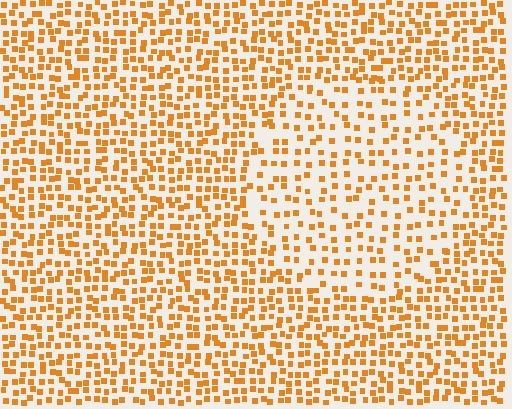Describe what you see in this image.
The image contains small orange elements arranged at two different densities. A circle-shaped region is visible where the elements are less densely packed than the surrounding area.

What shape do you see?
I see a circle.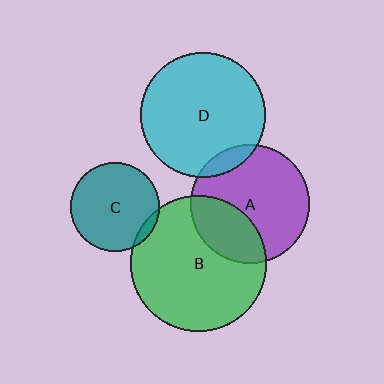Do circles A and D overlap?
Yes.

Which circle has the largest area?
Circle B (green).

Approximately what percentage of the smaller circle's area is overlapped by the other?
Approximately 10%.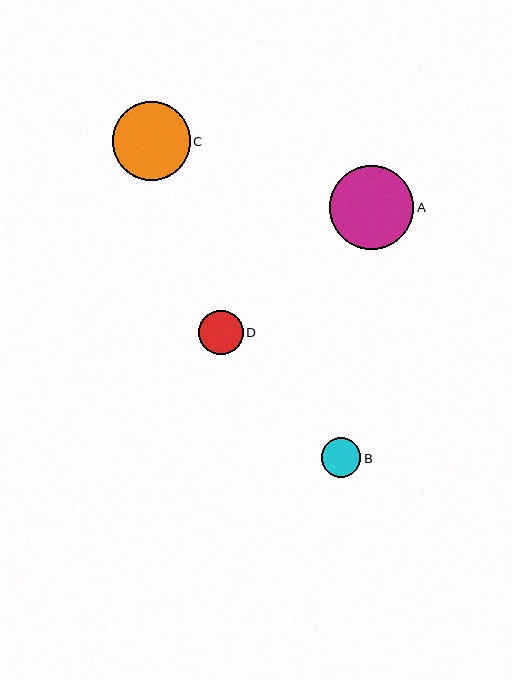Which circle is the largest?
Circle A is the largest with a size of approximately 84 pixels.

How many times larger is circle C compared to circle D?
Circle C is approximately 1.8 times the size of circle D.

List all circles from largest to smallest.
From largest to smallest: A, C, D, B.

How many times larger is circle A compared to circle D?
Circle A is approximately 1.9 times the size of circle D.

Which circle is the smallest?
Circle B is the smallest with a size of approximately 39 pixels.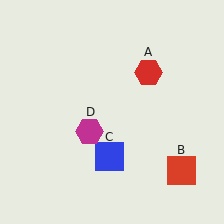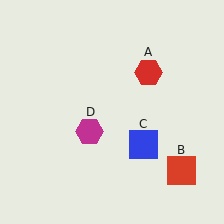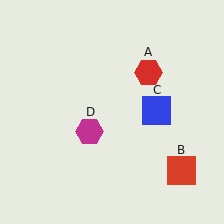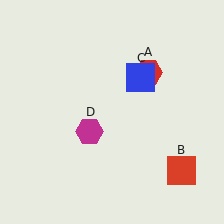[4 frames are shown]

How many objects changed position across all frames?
1 object changed position: blue square (object C).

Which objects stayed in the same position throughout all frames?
Red hexagon (object A) and red square (object B) and magenta hexagon (object D) remained stationary.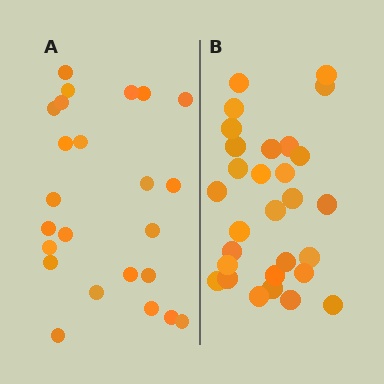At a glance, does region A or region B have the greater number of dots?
Region B (the right region) has more dots.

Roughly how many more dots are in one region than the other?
Region B has about 5 more dots than region A.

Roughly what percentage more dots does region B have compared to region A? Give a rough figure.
About 20% more.